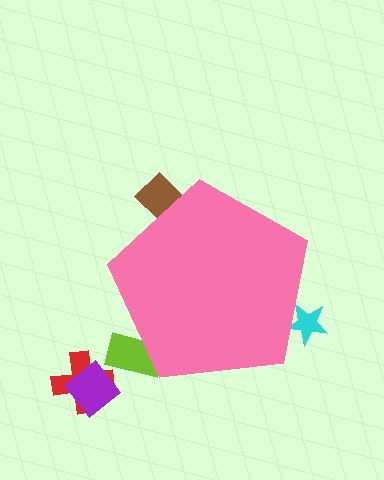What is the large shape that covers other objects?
A pink pentagon.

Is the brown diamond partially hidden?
Yes, the brown diamond is partially hidden behind the pink pentagon.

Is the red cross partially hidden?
No, the red cross is fully visible.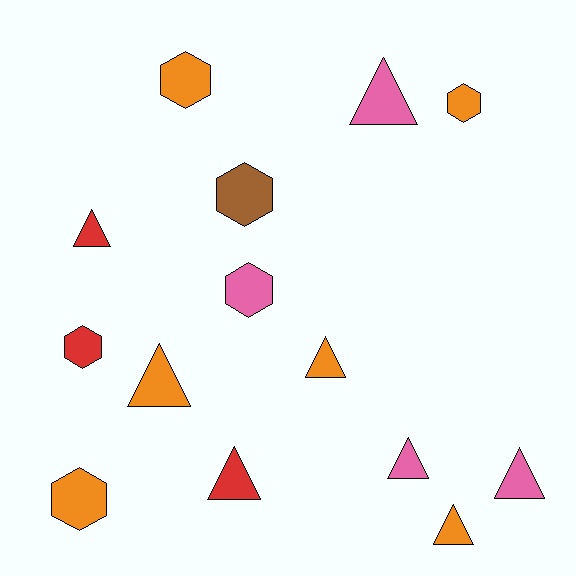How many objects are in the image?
There are 14 objects.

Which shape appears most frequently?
Triangle, with 8 objects.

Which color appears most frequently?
Orange, with 6 objects.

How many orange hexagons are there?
There are 3 orange hexagons.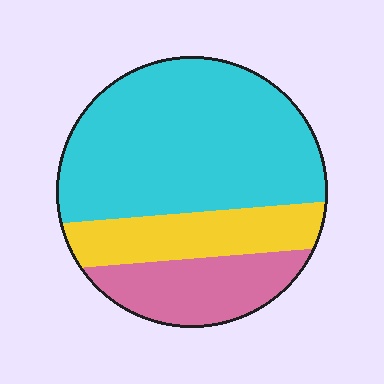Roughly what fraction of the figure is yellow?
Yellow covers about 20% of the figure.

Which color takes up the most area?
Cyan, at roughly 60%.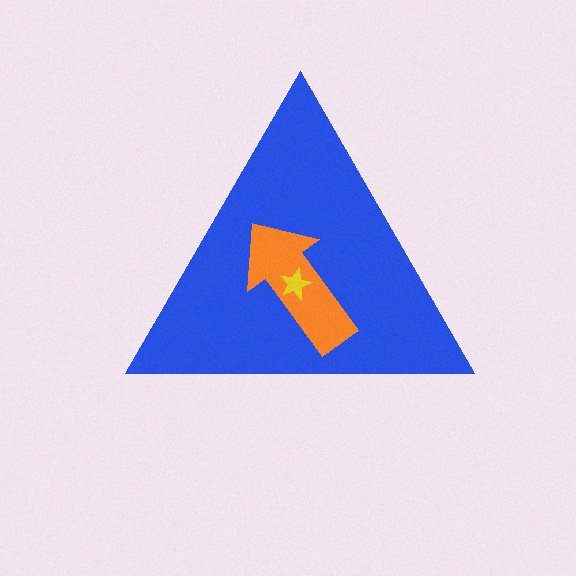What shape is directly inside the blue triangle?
The orange arrow.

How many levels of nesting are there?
3.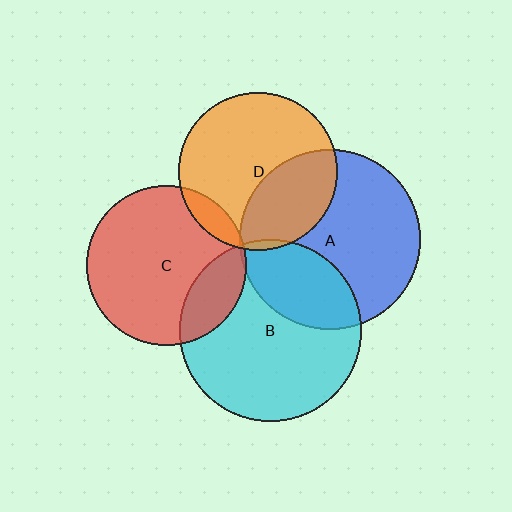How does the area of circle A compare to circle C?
Approximately 1.3 times.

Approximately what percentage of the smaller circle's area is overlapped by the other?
Approximately 5%.